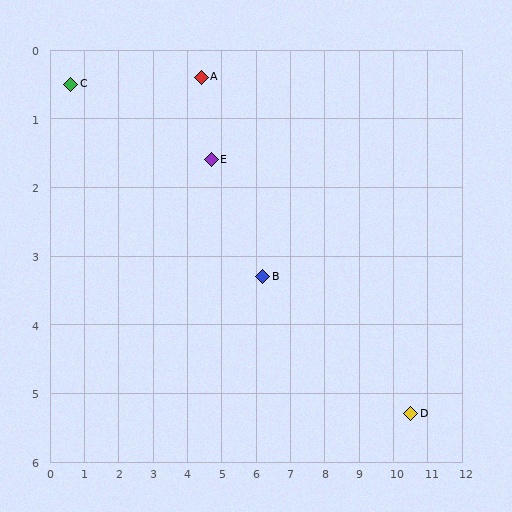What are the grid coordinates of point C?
Point C is at approximately (0.6, 0.5).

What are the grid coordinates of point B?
Point B is at approximately (6.2, 3.3).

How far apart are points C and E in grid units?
Points C and E are about 4.2 grid units apart.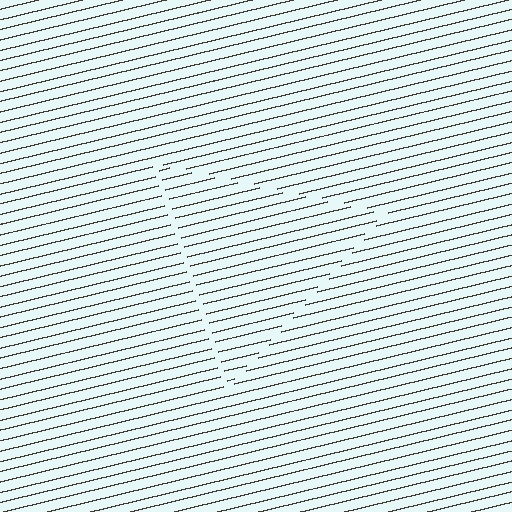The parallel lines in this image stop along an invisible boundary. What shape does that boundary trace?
An illusory triangle. The interior of the shape contains the same grating, shifted by half a period — the contour is defined by the phase discontinuity where line-ends from the inner and outer gratings abut.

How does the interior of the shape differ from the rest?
The interior of the shape contains the same grating, shifted by half a period — the contour is defined by the phase discontinuity where line-ends from the inner and outer gratings abut.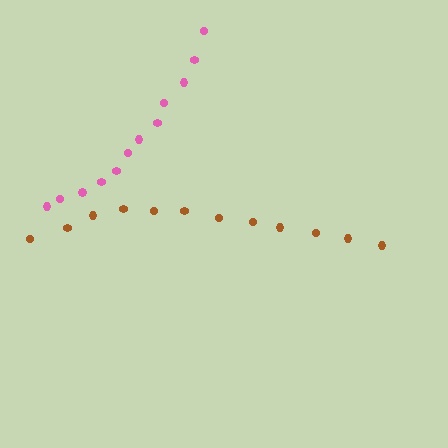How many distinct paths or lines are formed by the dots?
There are 2 distinct paths.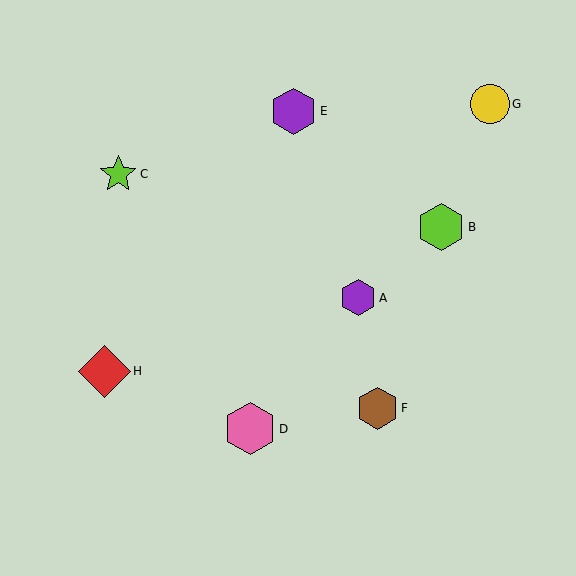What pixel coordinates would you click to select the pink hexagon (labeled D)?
Click at (250, 429) to select the pink hexagon D.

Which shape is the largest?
The pink hexagon (labeled D) is the largest.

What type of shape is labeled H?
Shape H is a red diamond.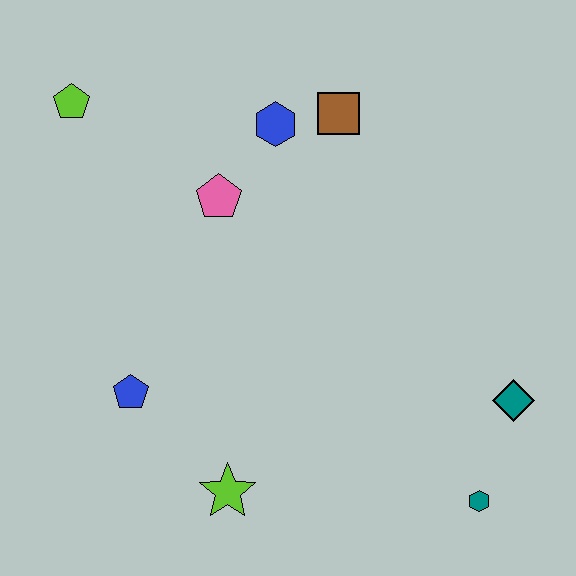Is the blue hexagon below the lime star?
No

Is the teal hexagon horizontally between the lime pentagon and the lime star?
No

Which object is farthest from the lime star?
The lime pentagon is farthest from the lime star.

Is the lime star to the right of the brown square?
No